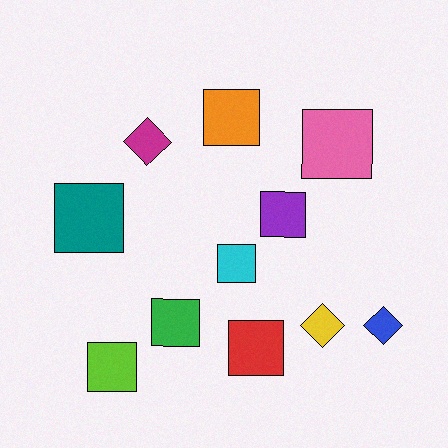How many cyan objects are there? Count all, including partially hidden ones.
There is 1 cyan object.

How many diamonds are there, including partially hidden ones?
There are 3 diamonds.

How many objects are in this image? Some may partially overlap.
There are 11 objects.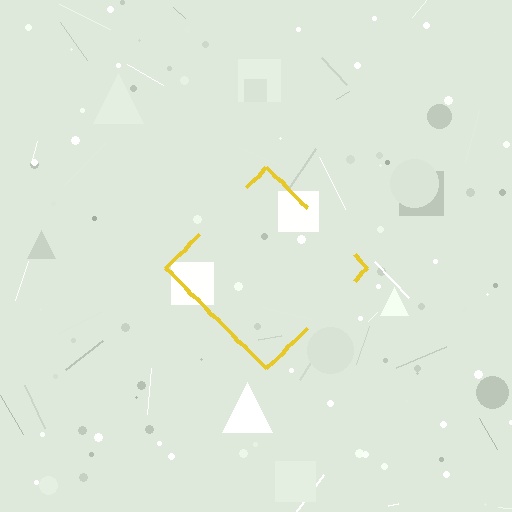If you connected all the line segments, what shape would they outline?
They would outline a diamond.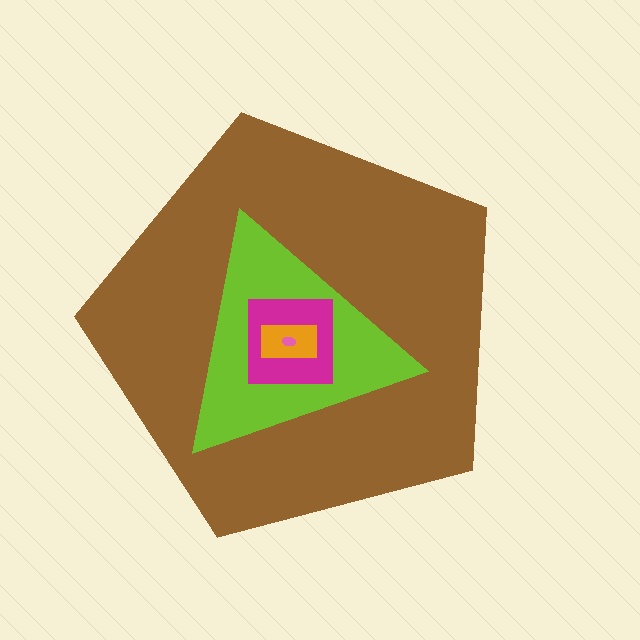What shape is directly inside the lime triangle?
The magenta square.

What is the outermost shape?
The brown pentagon.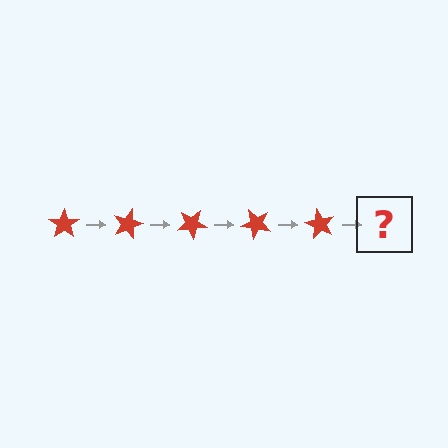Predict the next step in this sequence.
The next step is a red star rotated 75 degrees.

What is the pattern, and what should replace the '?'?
The pattern is that the star rotates 15 degrees each step. The '?' should be a red star rotated 75 degrees.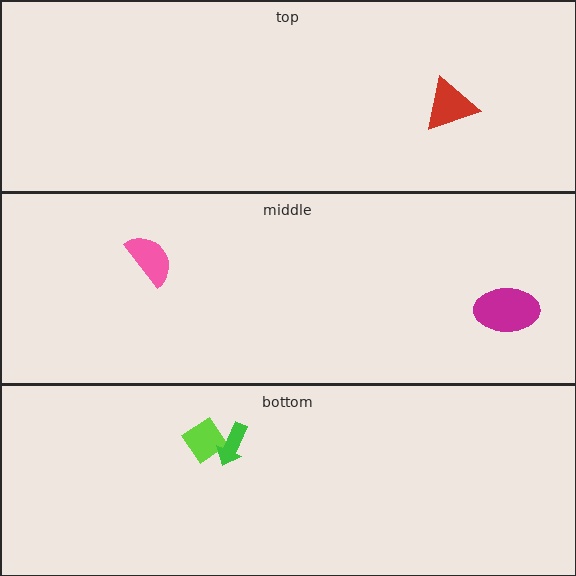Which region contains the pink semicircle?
The middle region.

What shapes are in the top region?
The red triangle.